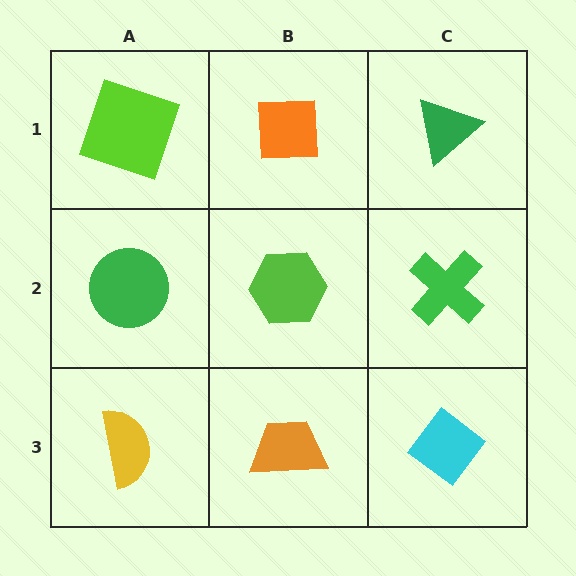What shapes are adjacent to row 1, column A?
A green circle (row 2, column A), an orange square (row 1, column B).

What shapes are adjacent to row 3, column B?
A lime hexagon (row 2, column B), a yellow semicircle (row 3, column A), a cyan diamond (row 3, column C).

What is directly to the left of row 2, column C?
A lime hexagon.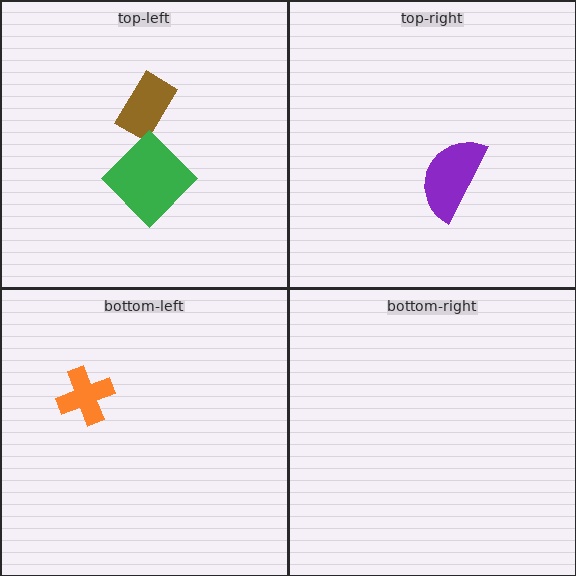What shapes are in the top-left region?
The brown rectangle, the green diamond.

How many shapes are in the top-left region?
2.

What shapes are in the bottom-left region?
The orange cross.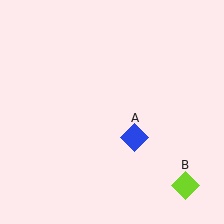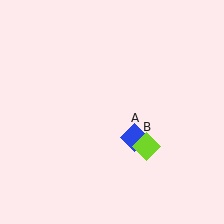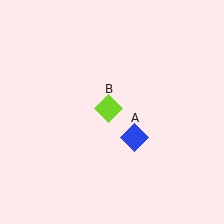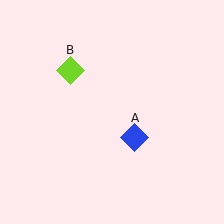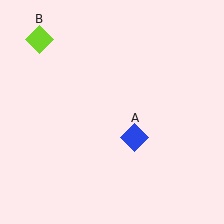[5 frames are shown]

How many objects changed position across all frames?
1 object changed position: lime diamond (object B).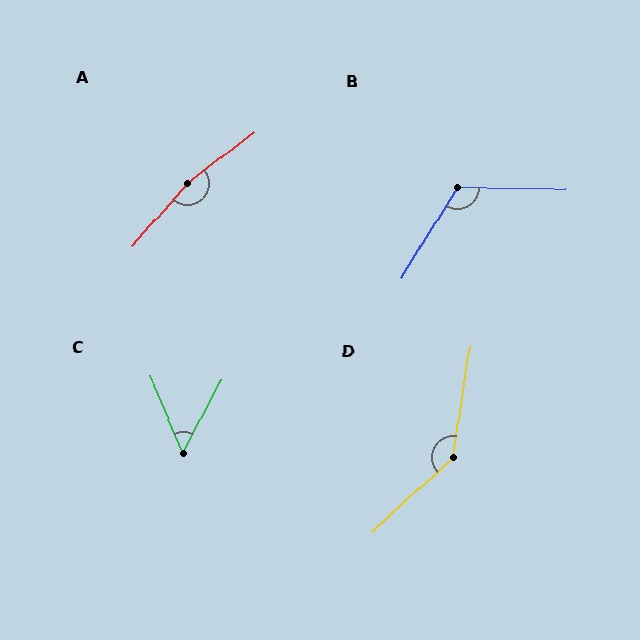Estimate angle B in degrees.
Approximately 121 degrees.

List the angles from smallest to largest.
C (50°), B (121°), D (142°), A (169°).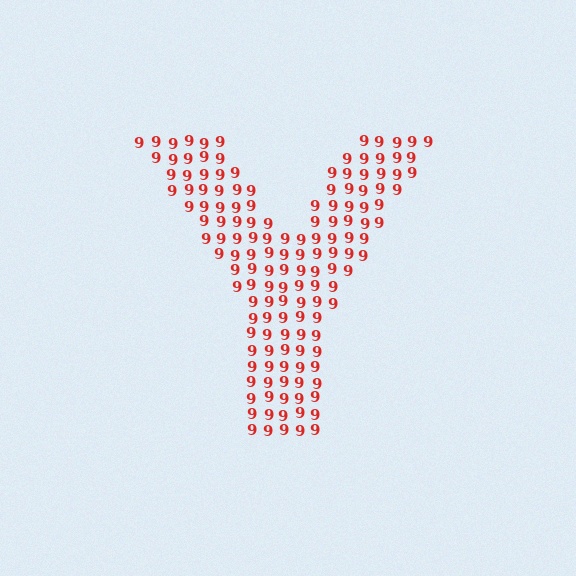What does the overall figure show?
The overall figure shows the letter Y.